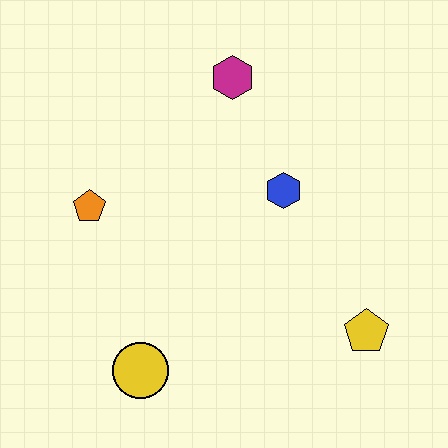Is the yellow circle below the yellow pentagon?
Yes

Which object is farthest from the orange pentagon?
The yellow pentagon is farthest from the orange pentagon.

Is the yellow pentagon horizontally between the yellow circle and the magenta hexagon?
No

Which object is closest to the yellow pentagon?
The blue hexagon is closest to the yellow pentagon.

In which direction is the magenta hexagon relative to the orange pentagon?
The magenta hexagon is to the right of the orange pentagon.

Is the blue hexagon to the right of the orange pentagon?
Yes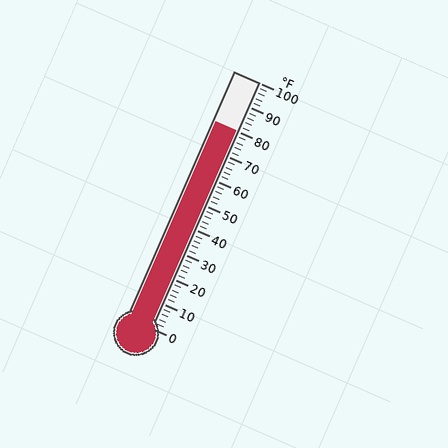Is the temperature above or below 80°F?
The temperature is at 80°F.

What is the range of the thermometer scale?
The thermometer scale ranges from 0°F to 100°F.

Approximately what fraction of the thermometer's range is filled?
The thermometer is filled to approximately 80% of its range.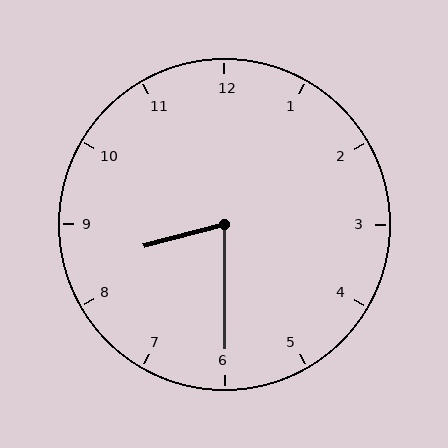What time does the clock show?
8:30.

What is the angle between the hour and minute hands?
Approximately 75 degrees.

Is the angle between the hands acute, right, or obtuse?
It is acute.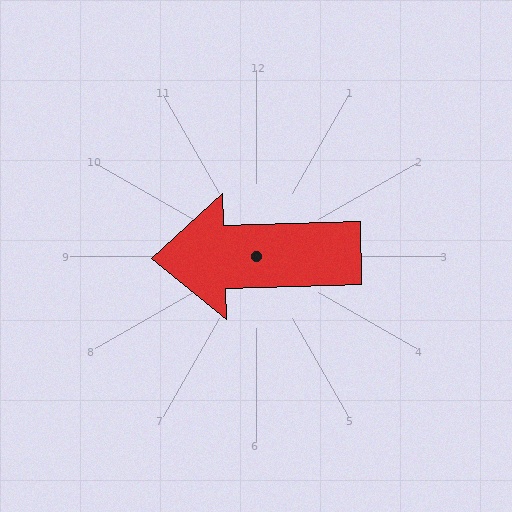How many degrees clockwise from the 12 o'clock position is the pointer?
Approximately 269 degrees.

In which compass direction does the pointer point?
West.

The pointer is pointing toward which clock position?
Roughly 9 o'clock.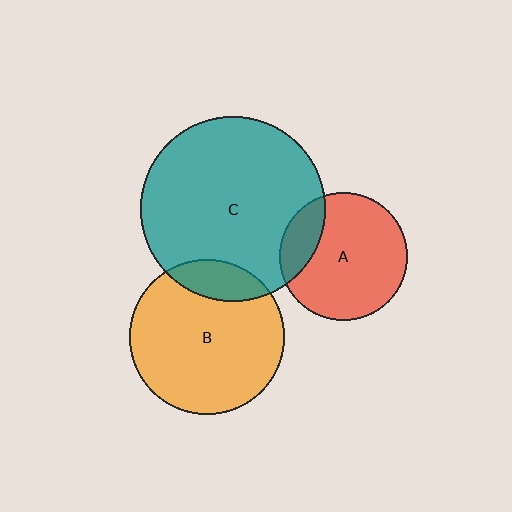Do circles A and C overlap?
Yes.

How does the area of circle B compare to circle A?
Approximately 1.5 times.